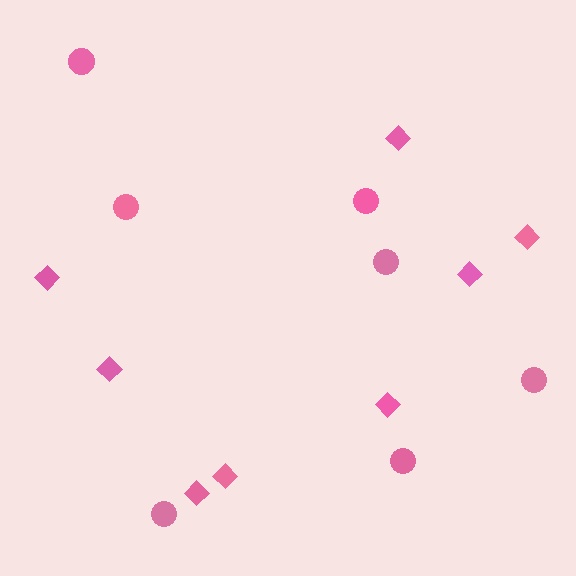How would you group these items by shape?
There are 2 groups: one group of circles (7) and one group of diamonds (8).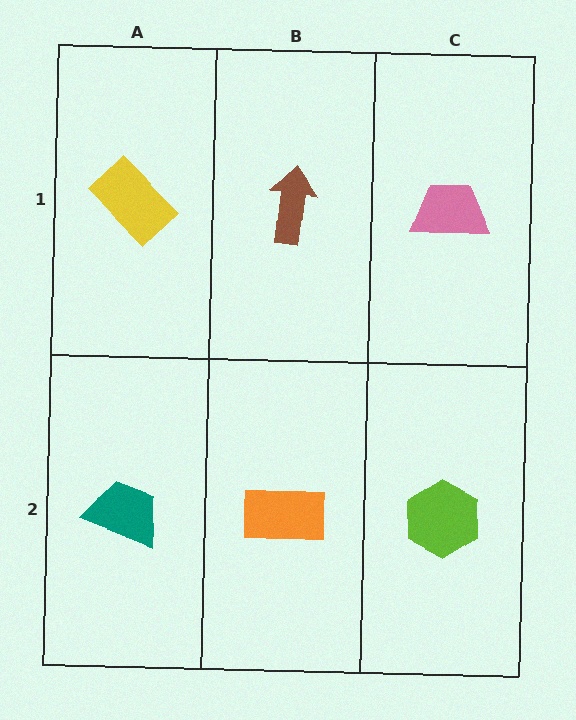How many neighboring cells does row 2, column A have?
2.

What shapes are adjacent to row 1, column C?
A lime hexagon (row 2, column C), a brown arrow (row 1, column B).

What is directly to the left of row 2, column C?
An orange rectangle.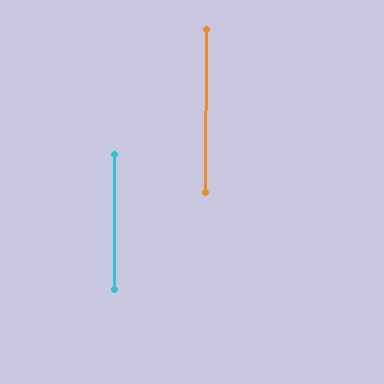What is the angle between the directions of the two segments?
Approximately 1 degree.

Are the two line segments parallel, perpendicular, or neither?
Parallel — their directions differ by only 0.7°.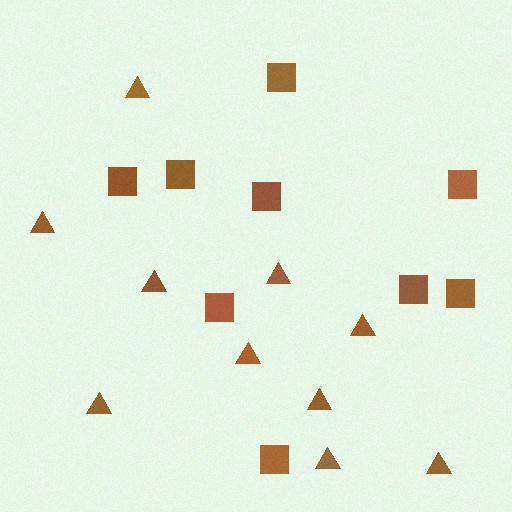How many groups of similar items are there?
There are 2 groups: one group of squares (9) and one group of triangles (10).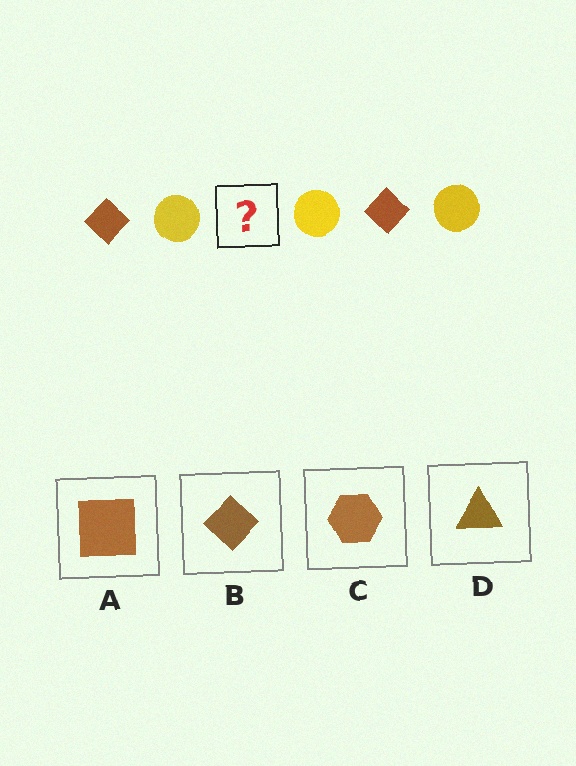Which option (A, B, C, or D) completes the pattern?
B.